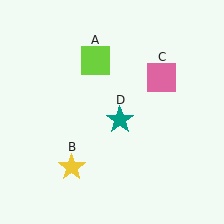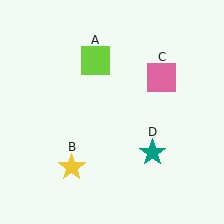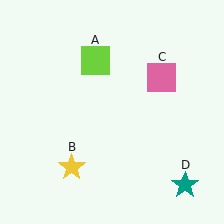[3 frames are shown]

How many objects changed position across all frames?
1 object changed position: teal star (object D).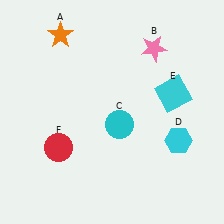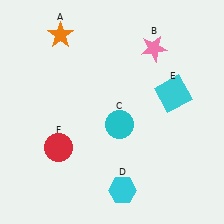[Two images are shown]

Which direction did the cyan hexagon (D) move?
The cyan hexagon (D) moved left.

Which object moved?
The cyan hexagon (D) moved left.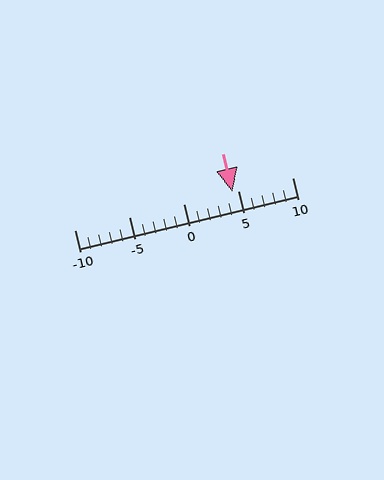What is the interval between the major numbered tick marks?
The major tick marks are spaced 5 units apart.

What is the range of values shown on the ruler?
The ruler shows values from -10 to 10.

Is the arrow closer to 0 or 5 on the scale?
The arrow is closer to 5.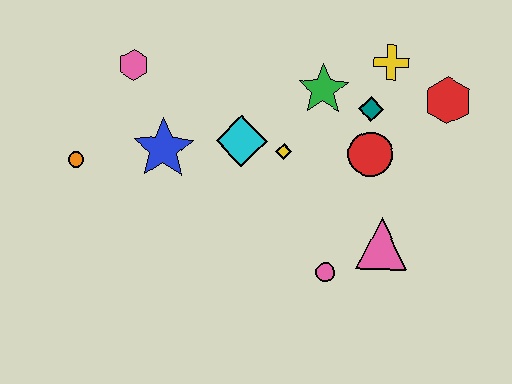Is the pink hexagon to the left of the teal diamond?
Yes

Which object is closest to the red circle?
The teal diamond is closest to the red circle.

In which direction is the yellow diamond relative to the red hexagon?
The yellow diamond is to the left of the red hexagon.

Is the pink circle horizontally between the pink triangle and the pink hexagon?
Yes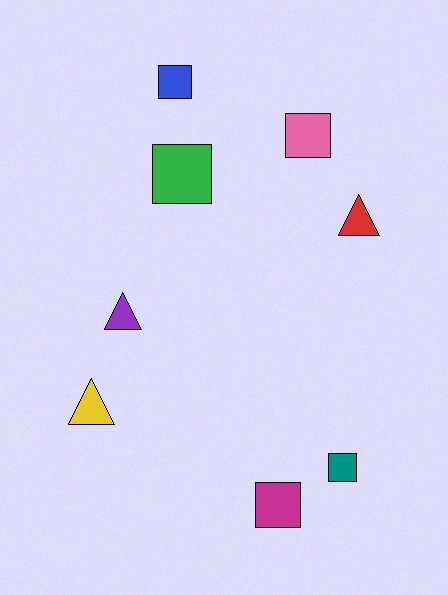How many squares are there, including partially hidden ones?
There are 5 squares.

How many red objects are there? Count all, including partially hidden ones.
There is 1 red object.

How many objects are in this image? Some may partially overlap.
There are 8 objects.